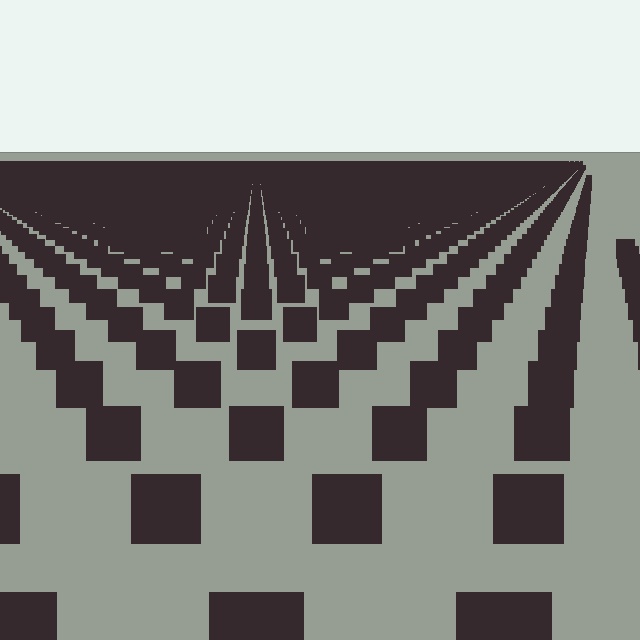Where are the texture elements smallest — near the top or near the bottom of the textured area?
Near the top.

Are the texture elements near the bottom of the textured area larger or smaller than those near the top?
Larger. Near the bottom, elements are closer to the viewer and appear at a bigger on-screen size.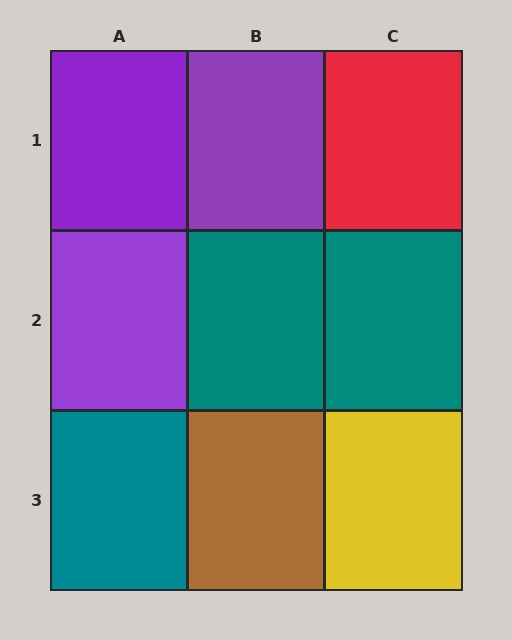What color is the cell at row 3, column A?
Teal.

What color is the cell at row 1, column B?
Purple.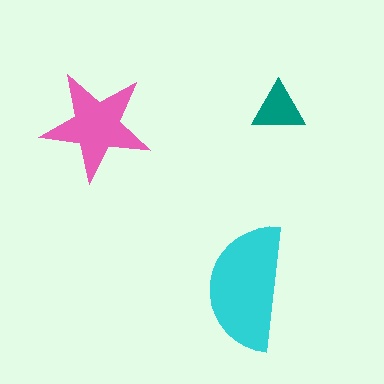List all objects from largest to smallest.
The cyan semicircle, the pink star, the teal triangle.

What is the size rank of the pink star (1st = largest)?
2nd.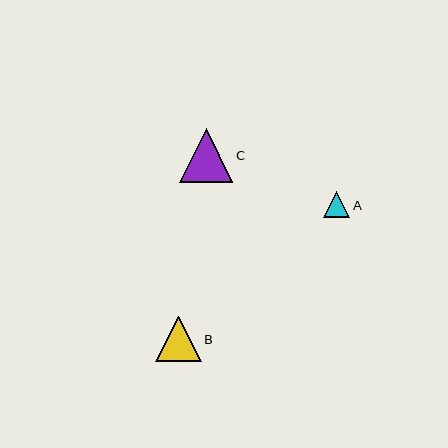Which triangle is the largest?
Triangle C is the largest with a size of approximately 54 pixels.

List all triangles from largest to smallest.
From largest to smallest: C, B, A.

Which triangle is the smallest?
Triangle A is the smallest with a size of approximately 27 pixels.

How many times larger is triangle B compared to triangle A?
Triangle B is approximately 1.7 times the size of triangle A.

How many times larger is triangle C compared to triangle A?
Triangle C is approximately 2.0 times the size of triangle A.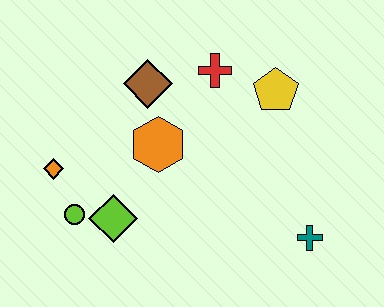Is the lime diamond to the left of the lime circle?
No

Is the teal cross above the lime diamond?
No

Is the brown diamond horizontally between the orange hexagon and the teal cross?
No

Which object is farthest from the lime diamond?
The yellow pentagon is farthest from the lime diamond.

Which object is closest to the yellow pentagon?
The red cross is closest to the yellow pentagon.